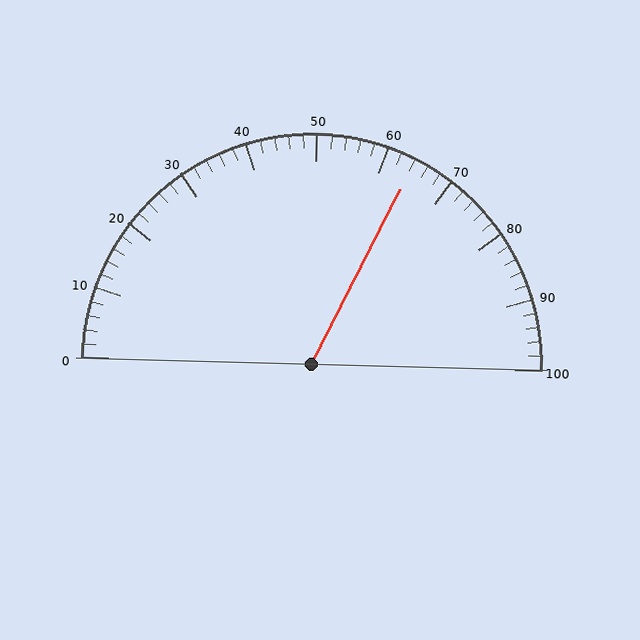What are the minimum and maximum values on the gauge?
The gauge ranges from 0 to 100.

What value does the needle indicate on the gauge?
The needle indicates approximately 64.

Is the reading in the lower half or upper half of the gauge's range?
The reading is in the upper half of the range (0 to 100).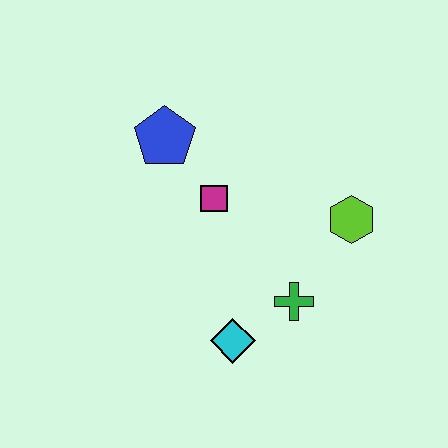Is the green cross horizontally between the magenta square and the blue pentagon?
No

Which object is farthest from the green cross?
The blue pentagon is farthest from the green cross.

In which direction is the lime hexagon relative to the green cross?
The lime hexagon is above the green cross.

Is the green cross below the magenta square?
Yes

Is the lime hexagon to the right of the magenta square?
Yes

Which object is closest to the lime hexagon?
The green cross is closest to the lime hexagon.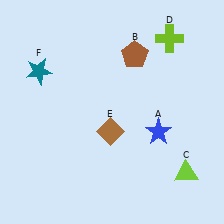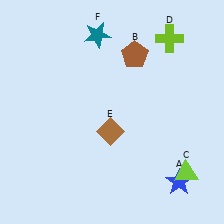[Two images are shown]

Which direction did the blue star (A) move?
The blue star (A) moved down.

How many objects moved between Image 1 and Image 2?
2 objects moved between the two images.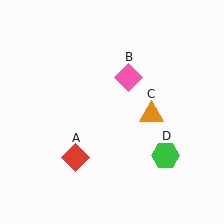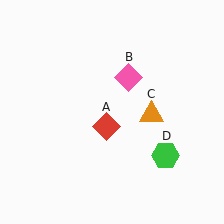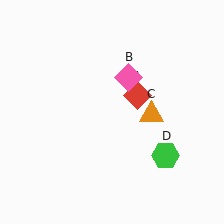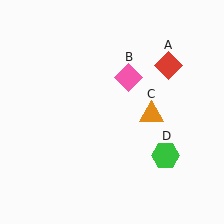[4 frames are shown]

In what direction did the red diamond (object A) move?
The red diamond (object A) moved up and to the right.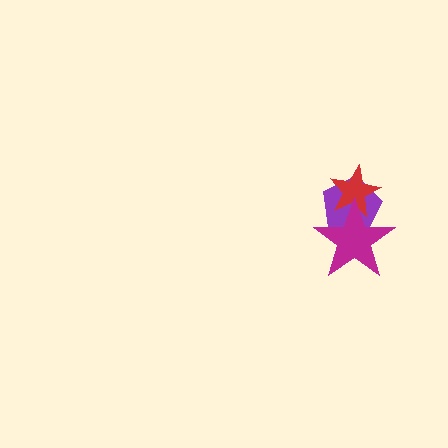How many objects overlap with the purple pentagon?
2 objects overlap with the purple pentagon.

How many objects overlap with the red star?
2 objects overlap with the red star.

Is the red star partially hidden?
Yes, it is partially covered by another shape.